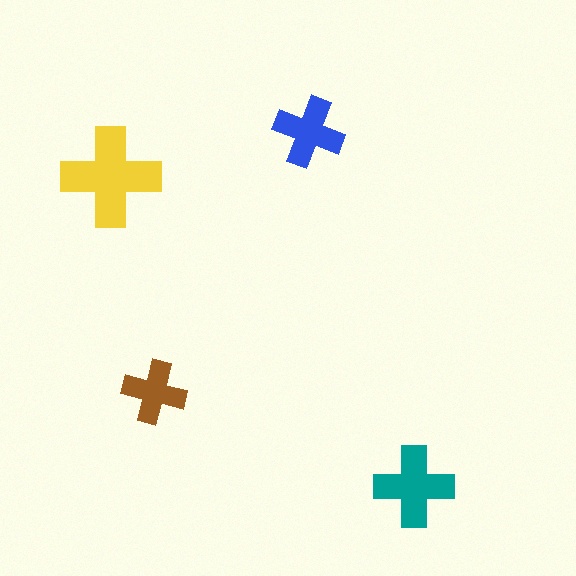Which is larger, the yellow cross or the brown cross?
The yellow one.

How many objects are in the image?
There are 4 objects in the image.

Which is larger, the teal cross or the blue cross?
The teal one.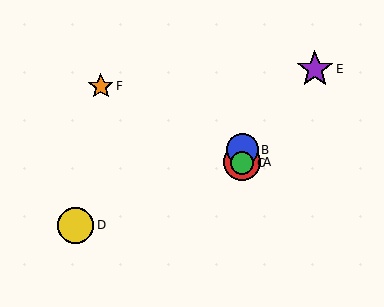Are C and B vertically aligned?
Yes, both are at x≈242.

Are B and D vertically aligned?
No, B is at x≈242 and D is at x≈76.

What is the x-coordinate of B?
Object B is at x≈242.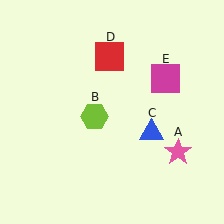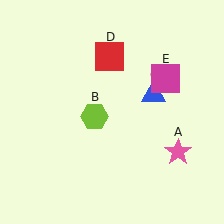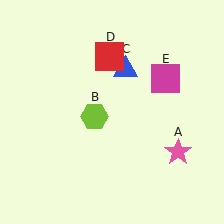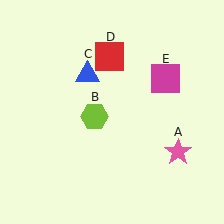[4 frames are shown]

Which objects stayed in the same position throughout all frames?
Pink star (object A) and lime hexagon (object B) and red square (object D) and magenta square (object E) remained stationary.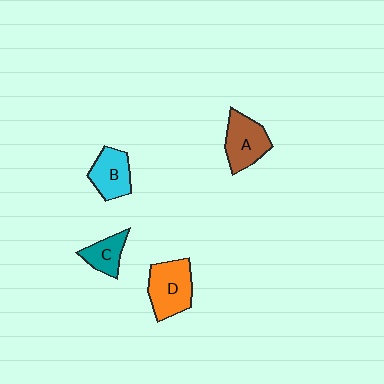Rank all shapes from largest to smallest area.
From largest to smallest: D (orange), A (brown), B (cyan), C (teal).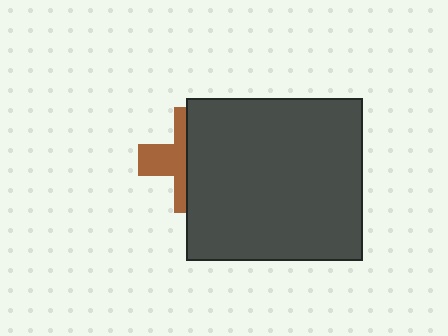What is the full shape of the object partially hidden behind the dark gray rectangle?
The partially hidden object is a brown cross.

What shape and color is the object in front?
The object in front is a dark gray rectangle.